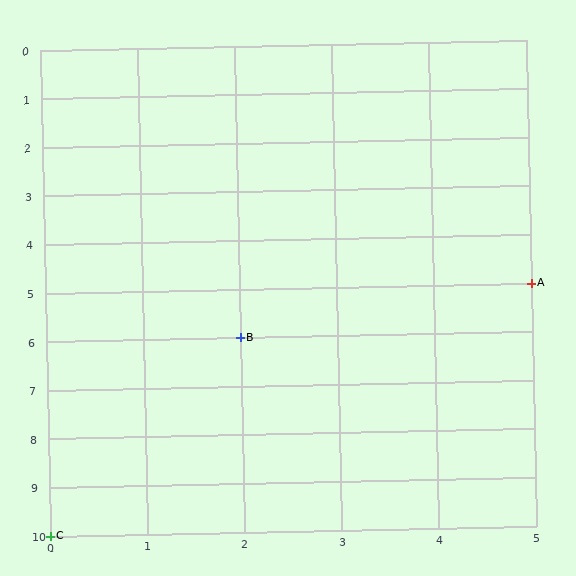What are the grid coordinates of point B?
Point B is at grid coordinates (2, 6).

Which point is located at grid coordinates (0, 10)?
Point C is at (0, 10).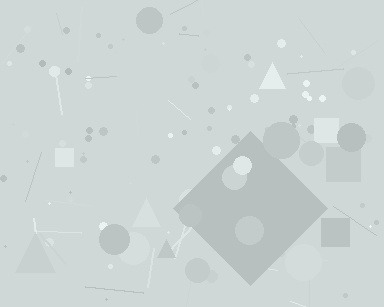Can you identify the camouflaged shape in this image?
The camouflaged shape is a diamond.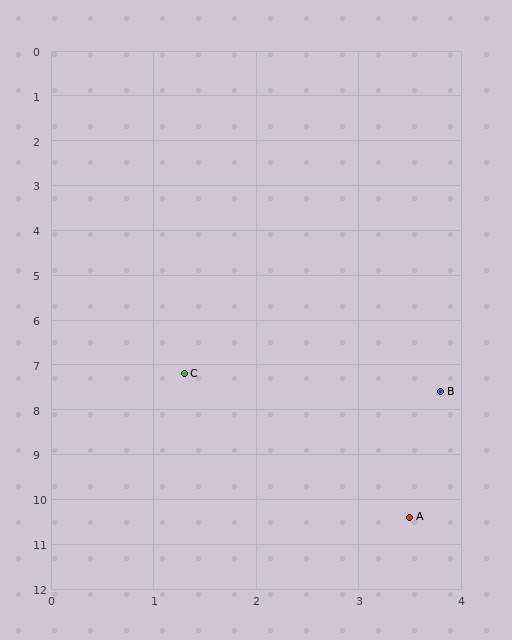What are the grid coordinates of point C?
Point C is at approximately (1.3, 7.2).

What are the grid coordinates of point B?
Point B is at approximately (3.8, 7.6).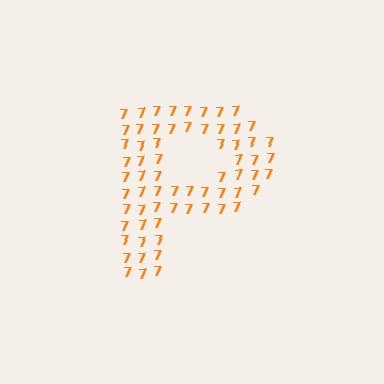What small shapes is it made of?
It is made of small digit 7's.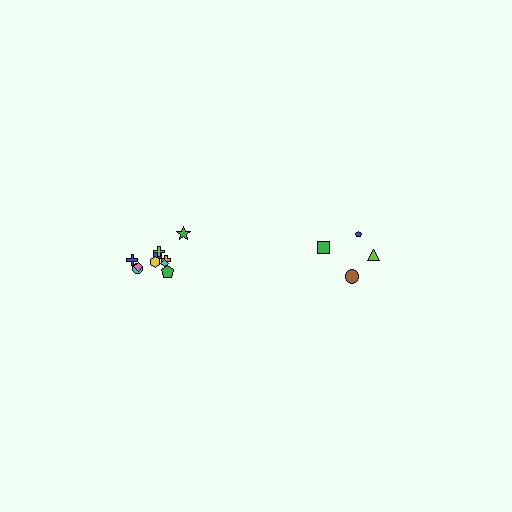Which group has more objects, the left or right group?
The left group.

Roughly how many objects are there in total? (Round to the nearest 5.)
Roughly 15 objects in total.